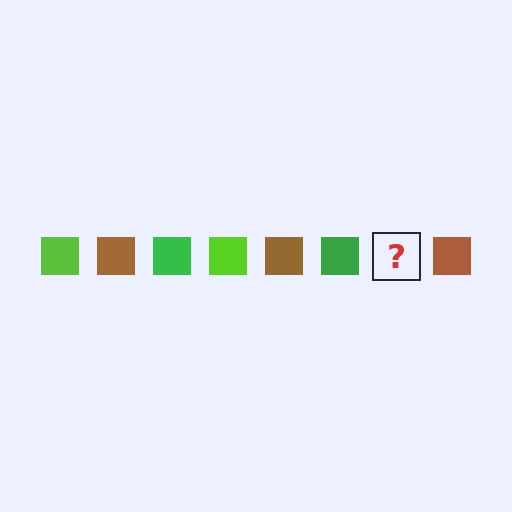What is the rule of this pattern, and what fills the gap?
The rule is that the pattern cycles through lime, brown, green squares. The gap should be filled with a lime square.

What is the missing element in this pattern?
The missing element is a lime square.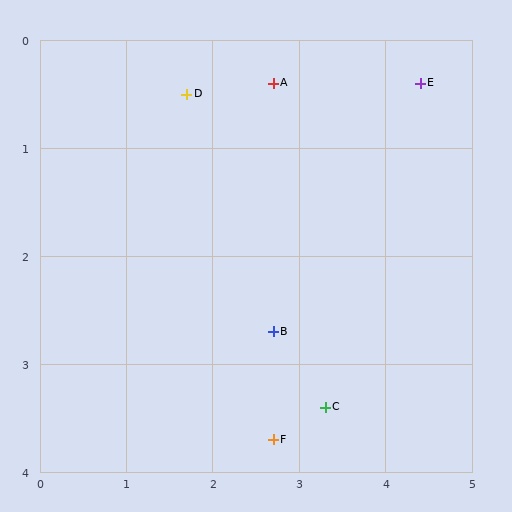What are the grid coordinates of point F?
Point F is at approximately (2.7, 3.7).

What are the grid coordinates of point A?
Point A is at approximately (2.7, 0.4).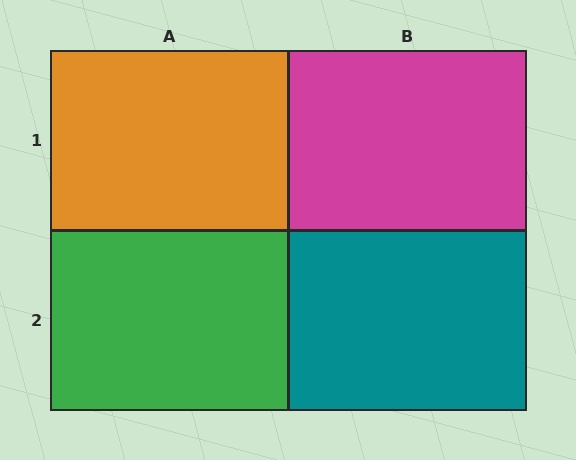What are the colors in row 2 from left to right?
Green, teal.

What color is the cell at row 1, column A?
Orange.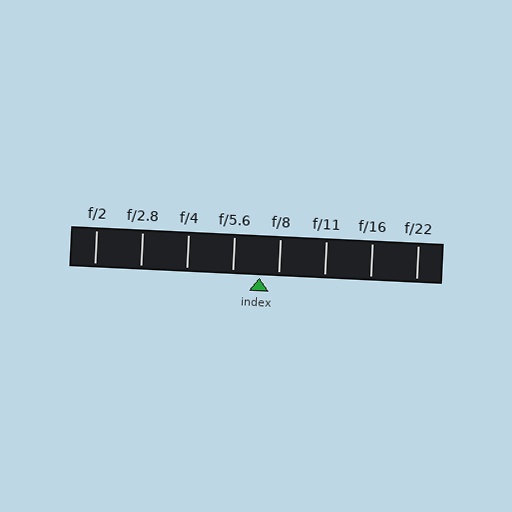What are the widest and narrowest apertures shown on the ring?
The widest aperture shown is f/2 and the narrowest is f/22.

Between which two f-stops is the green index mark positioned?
The index mark is between f/5.6 and f/8.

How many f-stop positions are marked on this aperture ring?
There are 8 f-stop positions marked.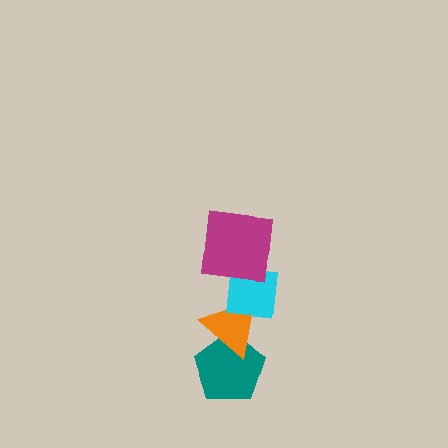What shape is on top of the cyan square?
The magenta square is on top of the cyan square.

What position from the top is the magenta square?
The magenta square is 1st from the top.